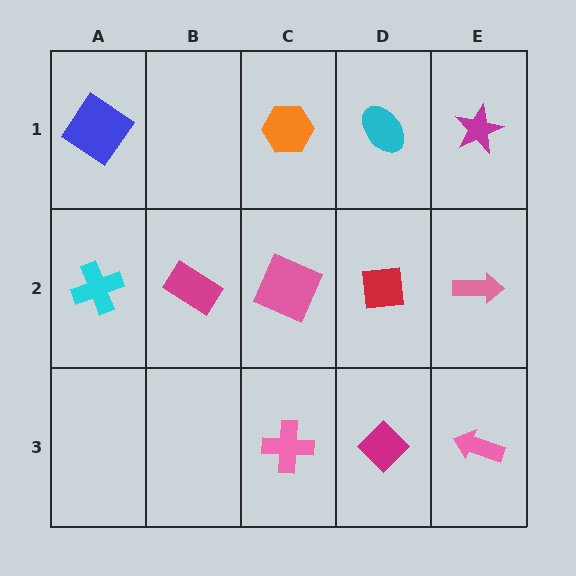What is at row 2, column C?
A pink square.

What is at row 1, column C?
An orange hexagon.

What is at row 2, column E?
A pink arrow.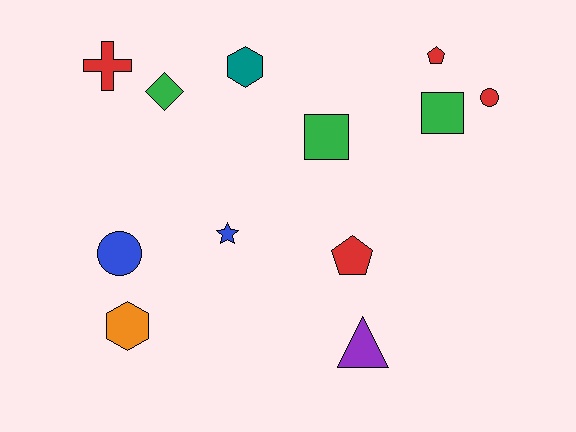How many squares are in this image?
There are 2 squares.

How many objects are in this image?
There are 12 objects.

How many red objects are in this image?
There are 4 red objects.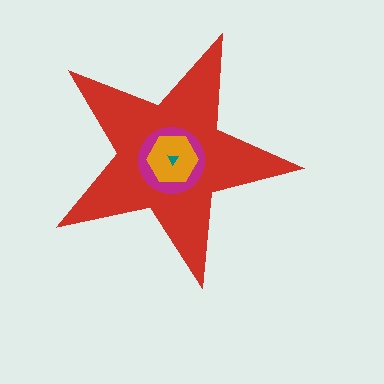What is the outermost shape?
The red star.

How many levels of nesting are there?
4.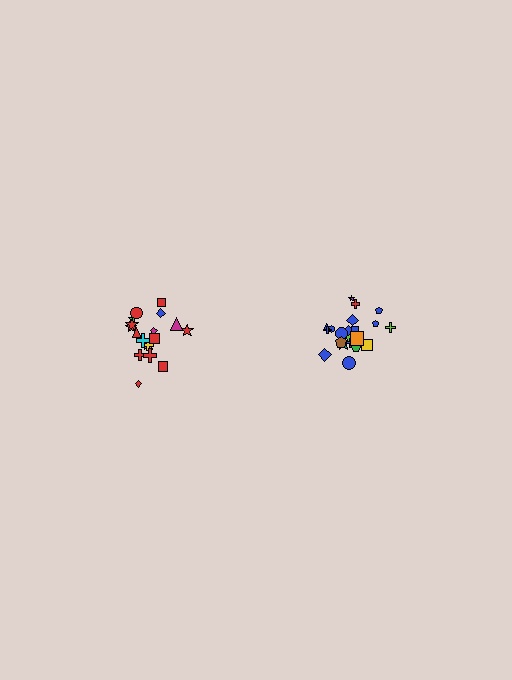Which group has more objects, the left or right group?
The right group.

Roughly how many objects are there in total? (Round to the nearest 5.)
Roughly 40 objects in total.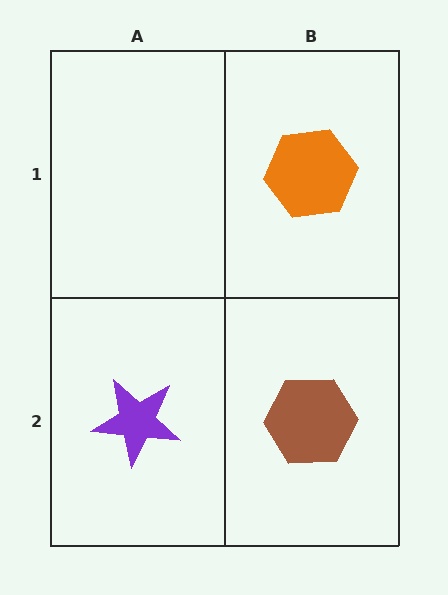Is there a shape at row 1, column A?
No, that cell is empty.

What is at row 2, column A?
A purple star.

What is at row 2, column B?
A brown hexagon.